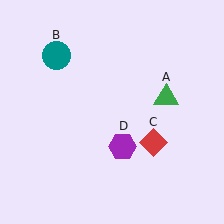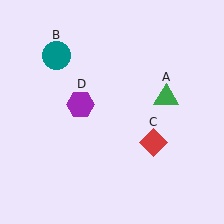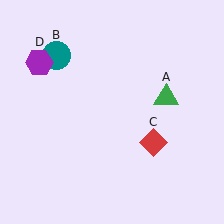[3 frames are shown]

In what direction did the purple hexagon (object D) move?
The purple hexagon (object D) moved up and to the left.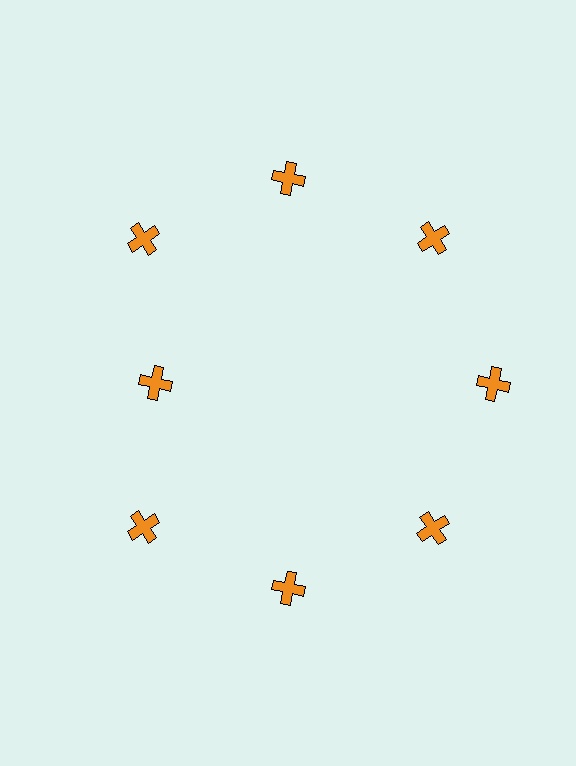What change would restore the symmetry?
The symmetry would be restored by moving it outward, back onto the ring so that all 8 crosses sit at equal angles and equal distance from the center.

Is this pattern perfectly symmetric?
No. The 8 orange crosses are arranged in a ring, but one element near the 9 o'clock position is pulled inward toward the center, breaking the 8-fold rotational symmetry.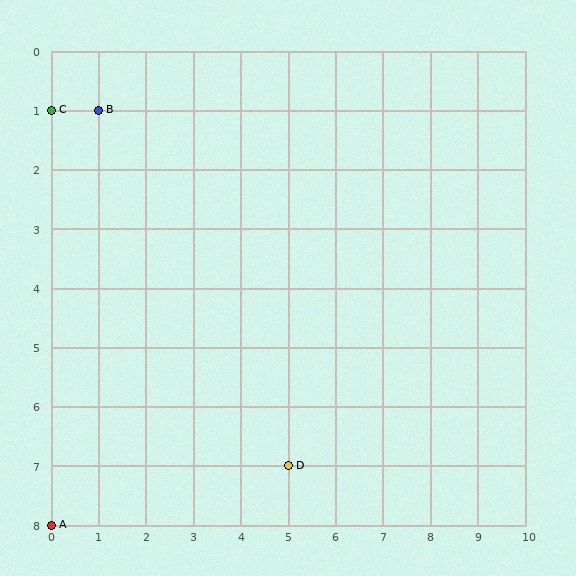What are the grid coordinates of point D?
Point D is at grid coordinates (5, 7).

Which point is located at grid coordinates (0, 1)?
Point C is at (0, 1).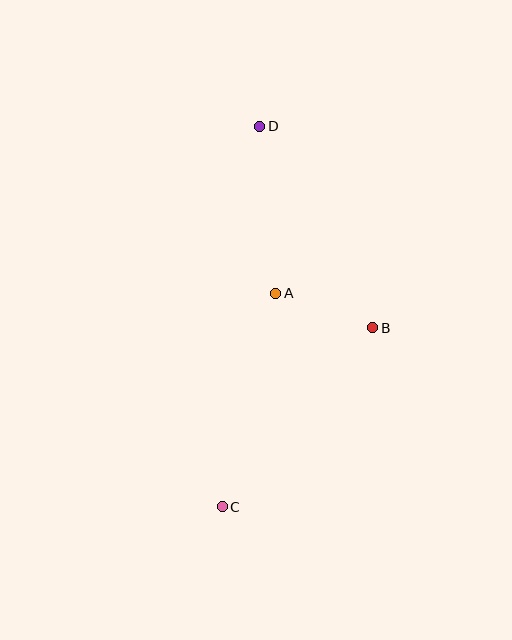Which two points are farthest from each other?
Points C and D are farthest from each other.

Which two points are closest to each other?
Points A and B are closest to each other.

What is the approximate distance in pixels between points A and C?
The distance between A and C is approximately 220 pixels.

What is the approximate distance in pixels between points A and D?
The distance between A and D is approximately 168 pixels.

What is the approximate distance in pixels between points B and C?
The distance between B and C is approximately 234 pixels.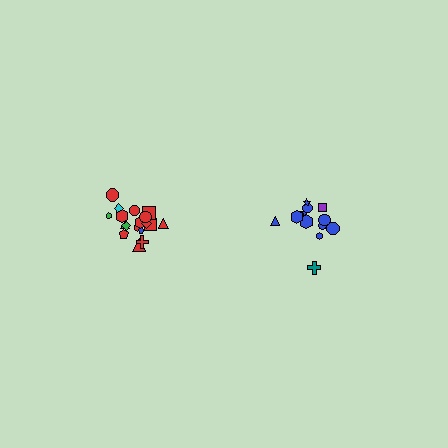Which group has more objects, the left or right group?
The left group.